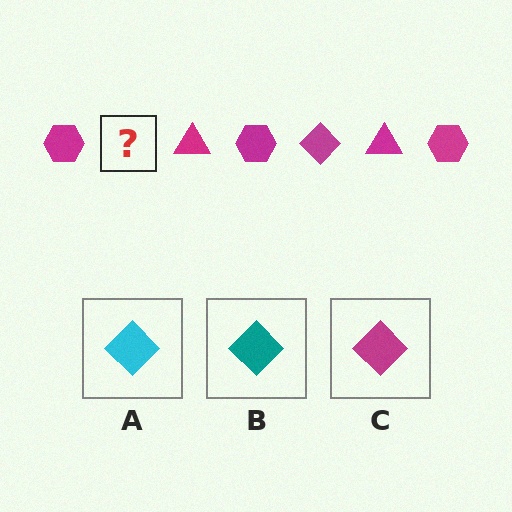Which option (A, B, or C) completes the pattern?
C.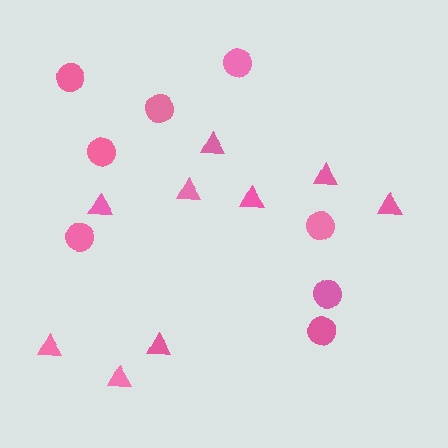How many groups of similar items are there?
There are 2 groups: one group of triangles (9) and one group of circles (8).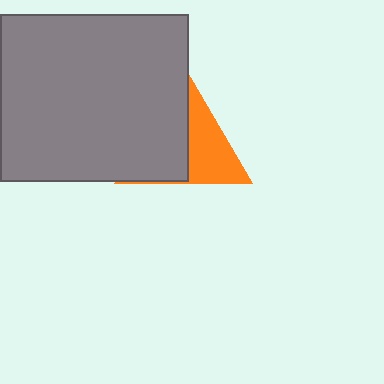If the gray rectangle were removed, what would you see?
You would see the complete orange triangle.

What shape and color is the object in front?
The object in front is a gray rectangle.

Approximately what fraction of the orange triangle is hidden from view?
Roughly 56% of the orange triangle is hidden behind the gray rectangle.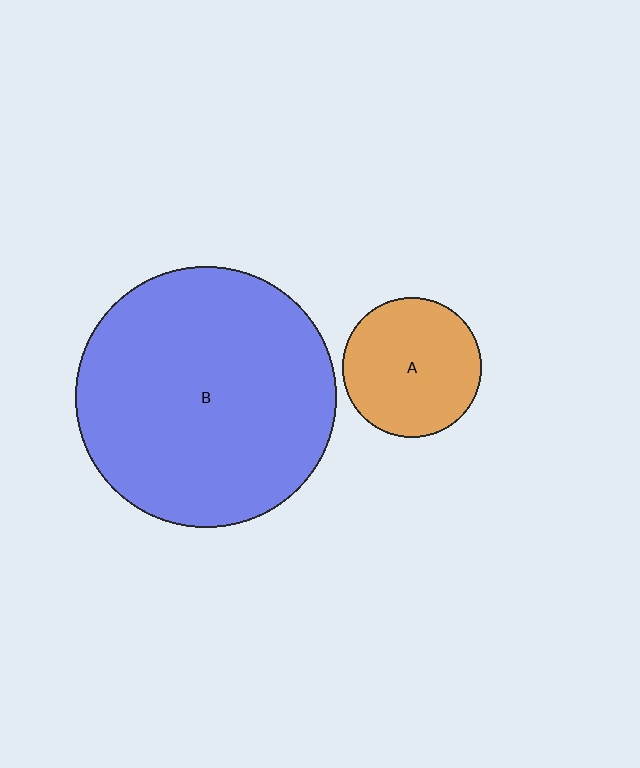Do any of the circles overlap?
No, none of the circles overlap.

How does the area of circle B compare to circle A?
Approximately 3.5 times.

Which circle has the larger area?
Circle B (blue).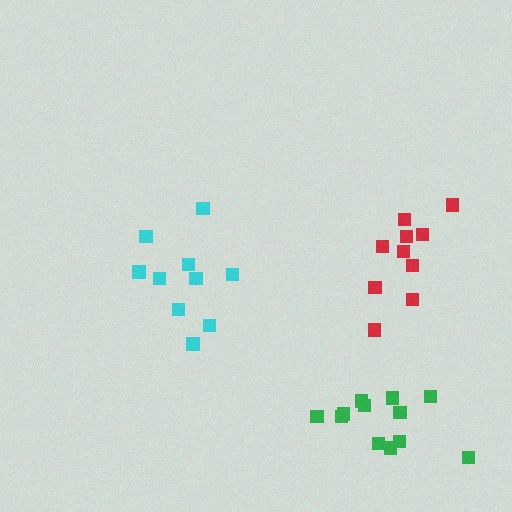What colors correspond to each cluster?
The clusters are colored: red, cyan, green.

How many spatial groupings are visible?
There are 3 spatial groupings.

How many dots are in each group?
Group 1: 10 dots, Group 2: 10 dots, Group 3: 12 dots (32 total).